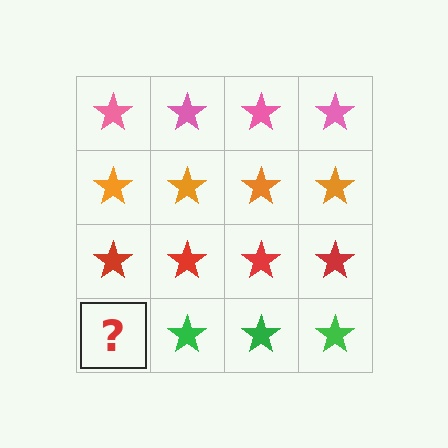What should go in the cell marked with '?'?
The missing cell should contain a green star.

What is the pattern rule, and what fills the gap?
The rule is that each row has a consistent color. The gap should be filled with a green star.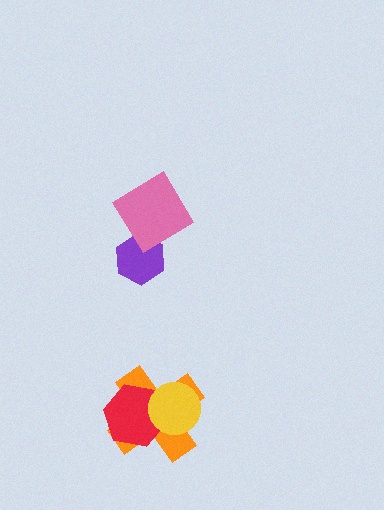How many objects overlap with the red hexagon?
2 objects overlap with the red hexagon.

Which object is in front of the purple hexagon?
The pink diamond is in front of the purple hexagon.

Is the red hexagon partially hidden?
Yes, it is partially covered by another shape.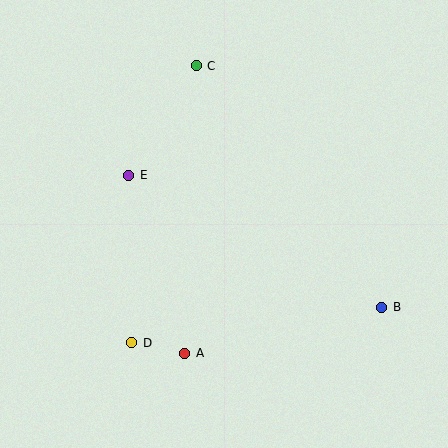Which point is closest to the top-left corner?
Point C is closest to the top-left corner.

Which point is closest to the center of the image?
Point E at (129, 175) is closest to the center.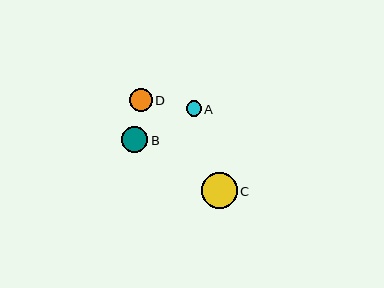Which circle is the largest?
Circle C is the largest with a size of approximately 36 pixels.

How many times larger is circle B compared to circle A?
Circle B is approximately 1.7 times the size of circle A.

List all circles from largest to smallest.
From largest to smallest: C, B, D, A.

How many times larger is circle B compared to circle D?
Circle B is approximately 1.2 times the size of circle D.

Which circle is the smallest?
Circle A is the smallest with a size of approximately 15 pixels.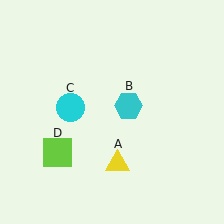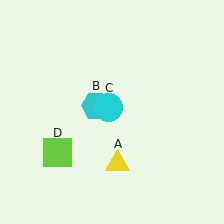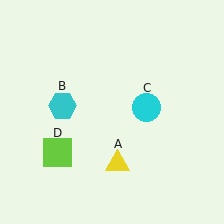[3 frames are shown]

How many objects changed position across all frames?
2 objects changed position: cyan hexagon (object B), cyan circle (object C).